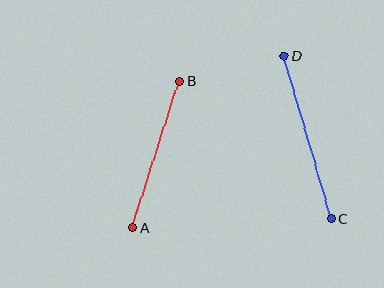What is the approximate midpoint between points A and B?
The midpoint is at approximately (156, 154) pixels.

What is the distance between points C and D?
The distance is approximately 170 pixels.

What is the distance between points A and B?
The distance is approximately 154 pixels.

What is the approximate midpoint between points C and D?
The midpoint is at approximately (308, 137) pixels.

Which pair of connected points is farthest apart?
Points C and D are farthest apart.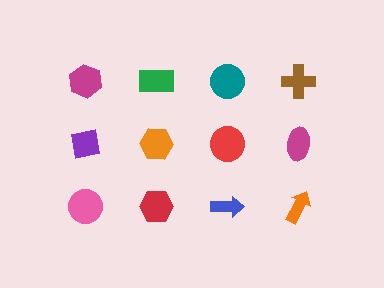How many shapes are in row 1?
4 shapes.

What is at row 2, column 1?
A purple square.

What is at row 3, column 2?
A red hexagon.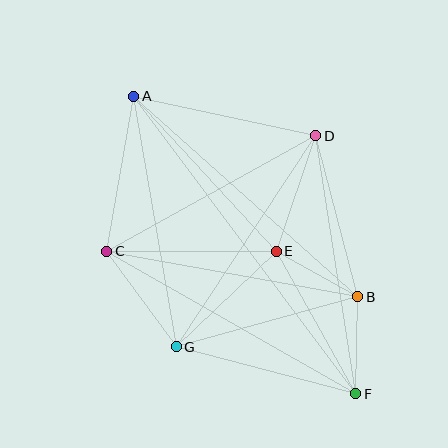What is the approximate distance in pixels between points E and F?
The distance between E and F is approximately 163 pixels.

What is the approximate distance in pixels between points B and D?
The distance between B and D is approximately 166 pixels.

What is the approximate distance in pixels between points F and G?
The distance between F and G is approximately 186 pixels.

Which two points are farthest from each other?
Points A and F are farthest from each other.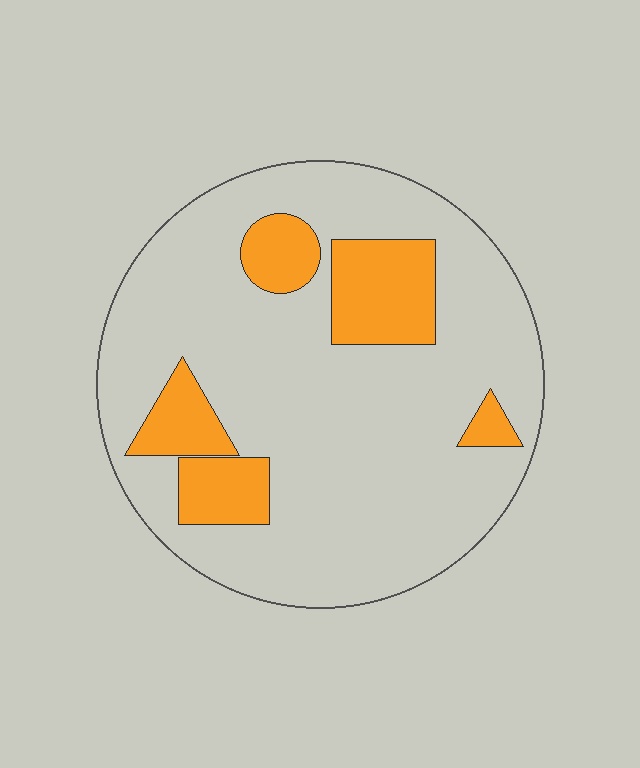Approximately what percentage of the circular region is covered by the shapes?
Approximately 20%.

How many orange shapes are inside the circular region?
5.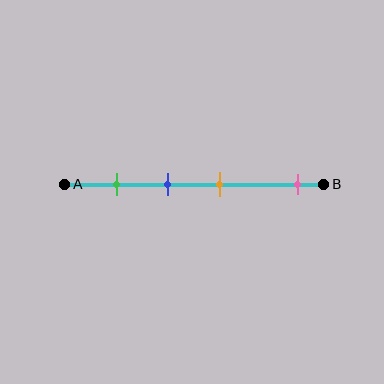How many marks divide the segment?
There are 4 marks dividing the segment.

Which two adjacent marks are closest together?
The blue and orange marks are the closest adjacent pair.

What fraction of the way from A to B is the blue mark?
The blue mark is approximately 40% (0.4) of the way from A to B.